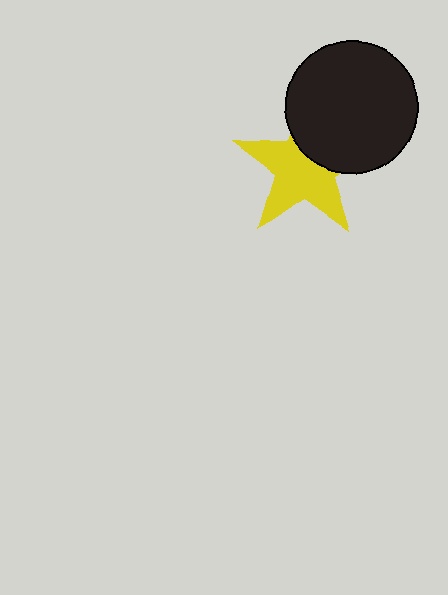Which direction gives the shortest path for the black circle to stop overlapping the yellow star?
Moving toward the upper-right gives the shortest separation.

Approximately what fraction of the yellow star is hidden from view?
Roughly 35% of the yellow star is hidden behind the black circle.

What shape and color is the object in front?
The object in front is a black circle.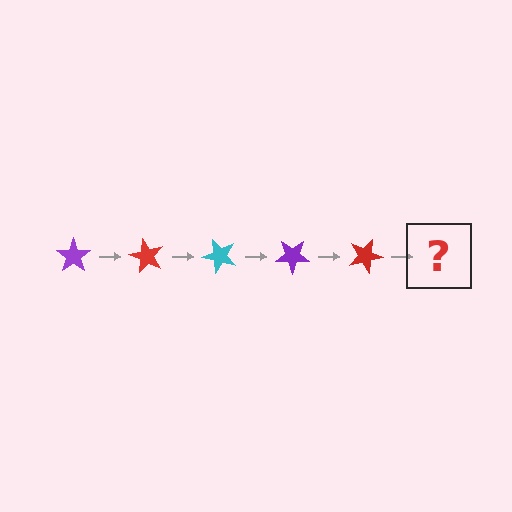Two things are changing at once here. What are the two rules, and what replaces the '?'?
The two rules are that it rotates 60 degrees each step and the color cycles through purple, red, and cyan. The '?' should be a cyan star, rotated 300 degrees from the start.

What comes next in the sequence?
The next element should be a cyan star, rotated 300 degrees from the start.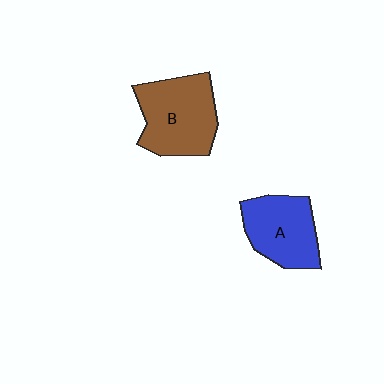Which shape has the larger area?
Shape B (brown).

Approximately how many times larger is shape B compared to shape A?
Approximately 1.2 times.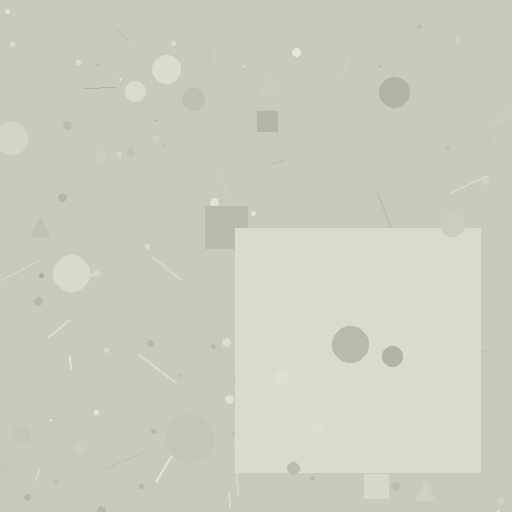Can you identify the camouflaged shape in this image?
The camouflaged shape is a square.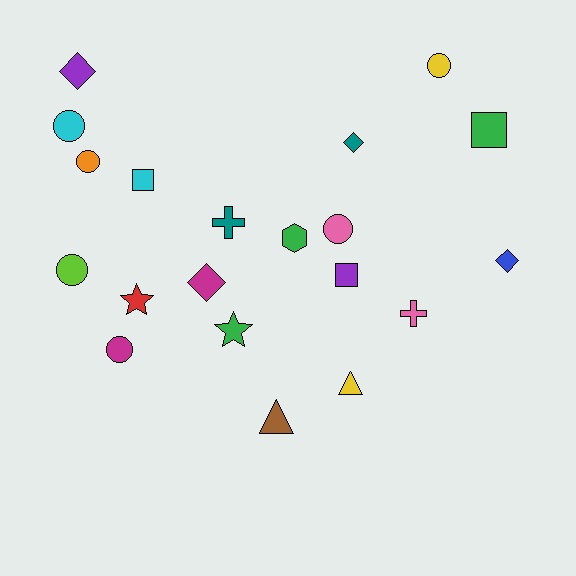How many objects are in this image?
There are 20 objects.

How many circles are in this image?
There are 6 circles.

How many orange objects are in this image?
There is 1 orange object.